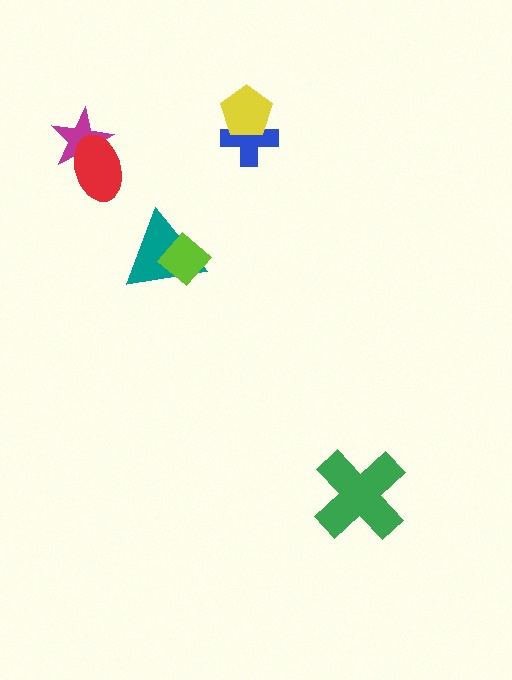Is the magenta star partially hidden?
Yes, it is partially covered by another shape.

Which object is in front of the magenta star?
The red ellipse is in front of the magenta star.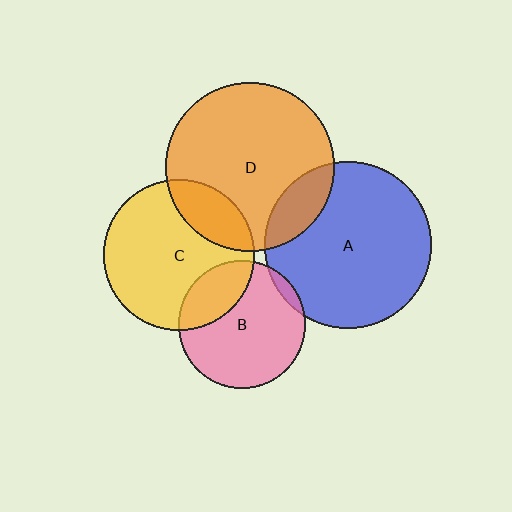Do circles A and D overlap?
Yes.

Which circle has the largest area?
Circle D (orange).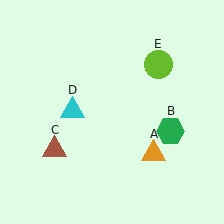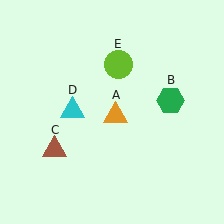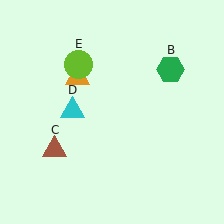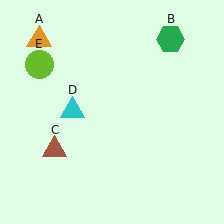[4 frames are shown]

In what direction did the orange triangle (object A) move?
The orange triangle (object A) moved up and to the left.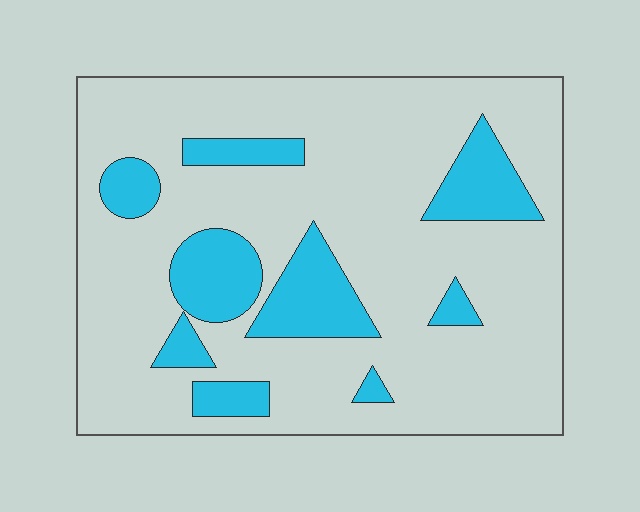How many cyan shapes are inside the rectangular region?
9.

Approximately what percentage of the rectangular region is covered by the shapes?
Approximately 20%.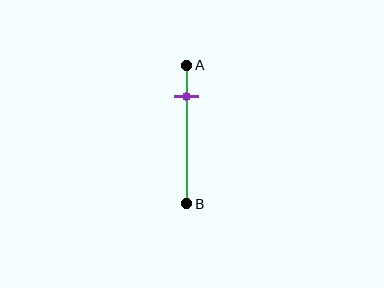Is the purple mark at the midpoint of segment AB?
No, the mark is at about 25% from A, not at the 50% midpoint.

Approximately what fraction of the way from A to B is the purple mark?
The purple mark is approximately 25% of the way from A to B.